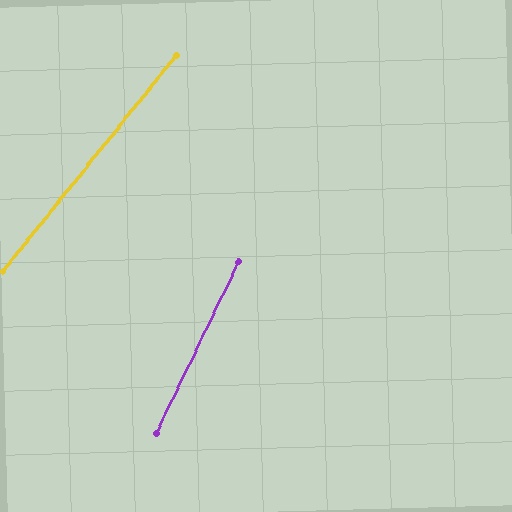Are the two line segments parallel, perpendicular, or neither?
Neither parallel nor perpendicular — they differ by about 13°.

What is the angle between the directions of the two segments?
Approximately 13 degrees.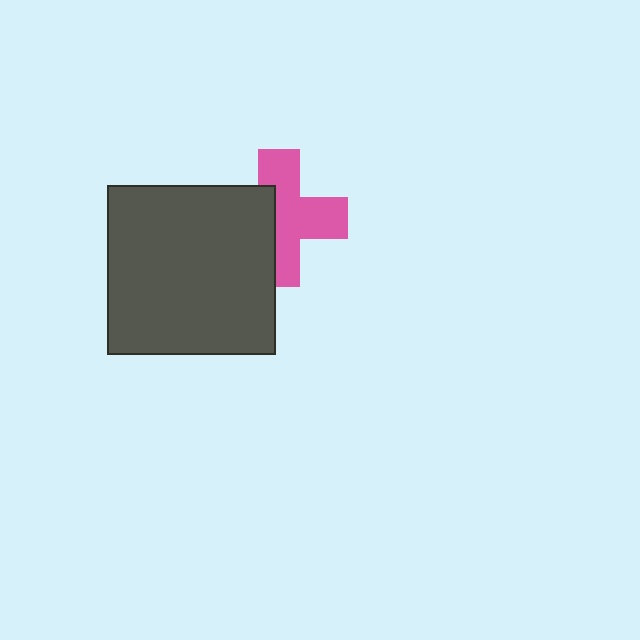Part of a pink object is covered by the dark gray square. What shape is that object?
It is a cross.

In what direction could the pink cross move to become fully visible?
The pink cross could move right. That would shift it out from behind the dark gray square entirely.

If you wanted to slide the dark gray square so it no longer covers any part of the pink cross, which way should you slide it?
Slide it left — that is the most direct way to separate the two shapes.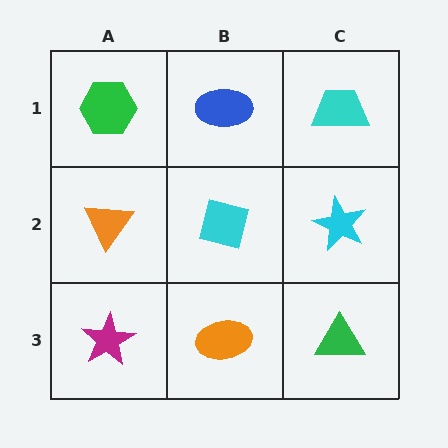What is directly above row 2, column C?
A cyan trapezoid.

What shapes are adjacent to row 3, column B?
A cyan square (row 2, column B), a magenta star (row 3, column A), a green triangle (row 3, column C).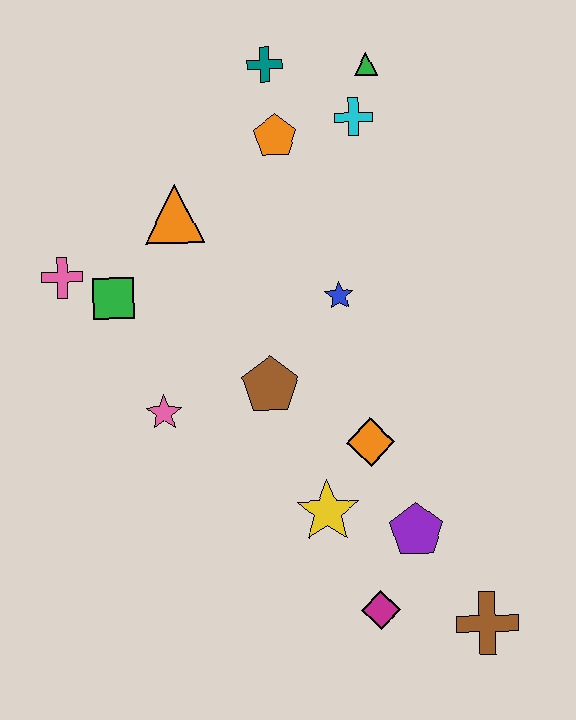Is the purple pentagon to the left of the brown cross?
Yes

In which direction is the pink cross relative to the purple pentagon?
The pink cross is to the left of the purple pentagon.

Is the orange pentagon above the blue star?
Yes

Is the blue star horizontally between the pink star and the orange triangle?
No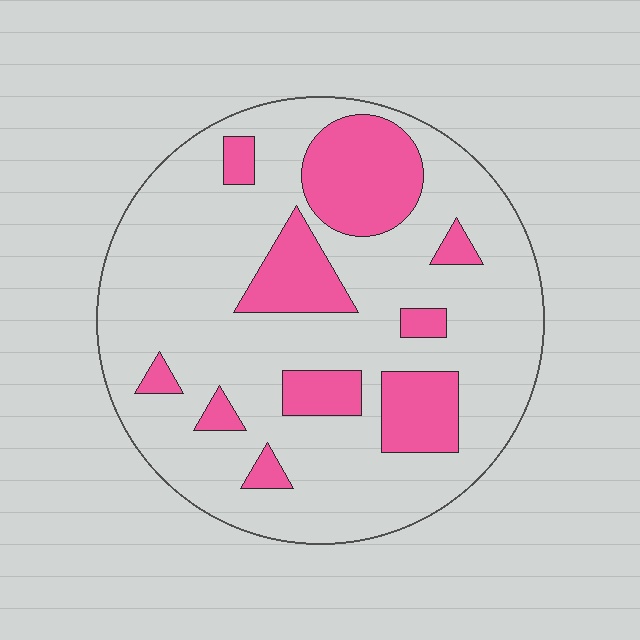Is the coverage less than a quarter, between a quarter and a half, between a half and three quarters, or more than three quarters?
Less than a quarter.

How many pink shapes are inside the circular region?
10.